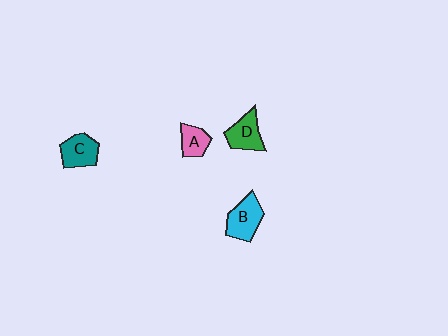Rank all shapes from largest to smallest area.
From largest to smallest: B (cyan), C (teal), D (green), A (pink).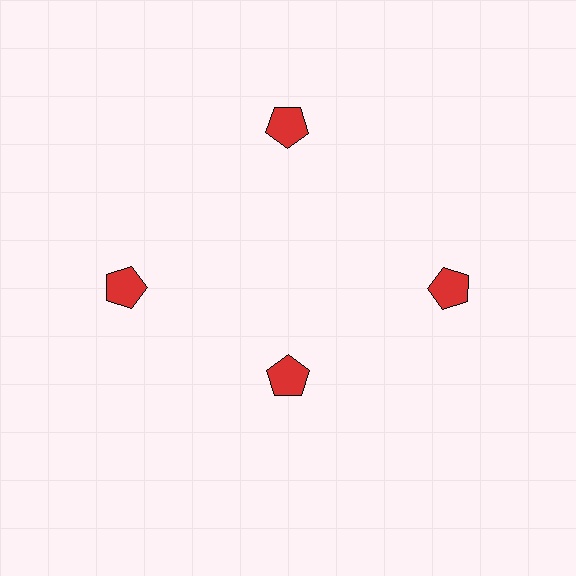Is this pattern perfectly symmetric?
No. The 4 red pentagons are arranged in a ring, but one element near the 6 o'clock position is pulled inward toward the center, breaking the 4-fold rotational symmetry.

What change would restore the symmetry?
The symmetry would be restored by moving it outward, back onto the ring so that all 4 pentagons sit at equal angles and equal distance from the center.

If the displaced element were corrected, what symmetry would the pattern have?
It would have 4-fold rotational symmetry — the pattern would map onto itself every 90 degrees.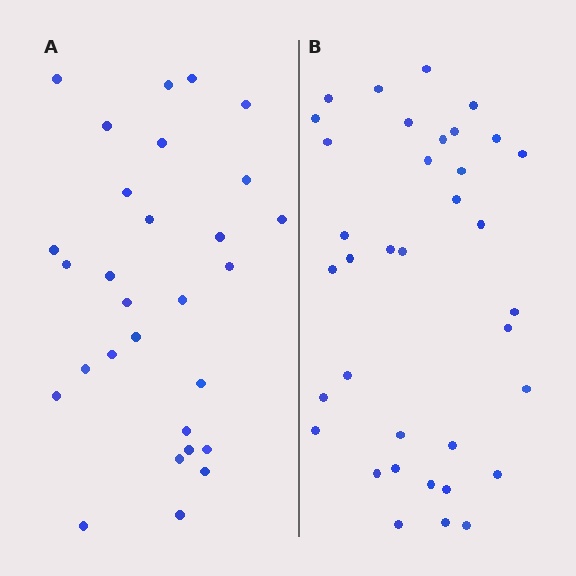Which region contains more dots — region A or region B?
Region B (the right region) has more dots.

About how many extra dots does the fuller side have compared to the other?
Region B has roughly 8 or so more dots than region A.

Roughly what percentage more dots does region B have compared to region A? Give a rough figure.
About 25% more.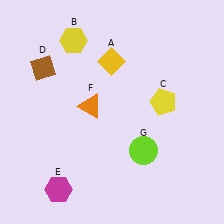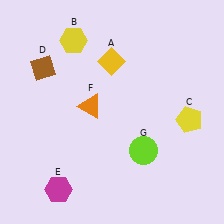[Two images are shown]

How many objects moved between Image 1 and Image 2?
1 object moved between the two images.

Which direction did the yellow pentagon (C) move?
The yellow pentagon (C) moved right.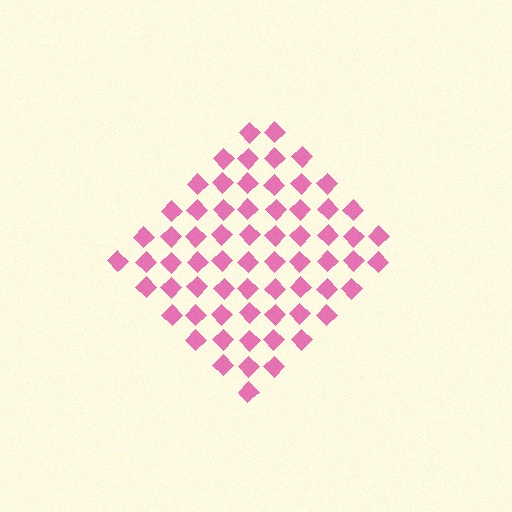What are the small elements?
The small elements are diamonds.